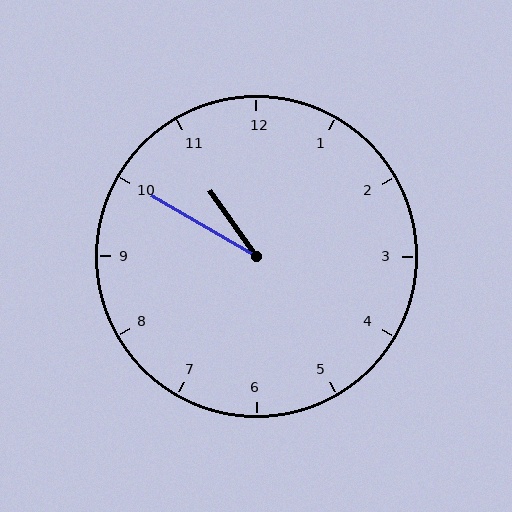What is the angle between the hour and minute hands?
Approximately 25 degrees.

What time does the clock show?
10:50.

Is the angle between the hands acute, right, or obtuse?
It is acute.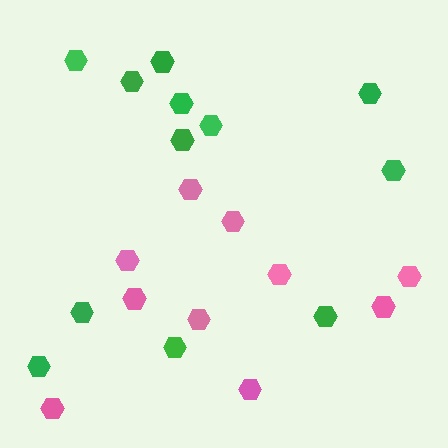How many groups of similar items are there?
There are 2 groups: one group of green hexagons (12) and one group of pink hexagons (10).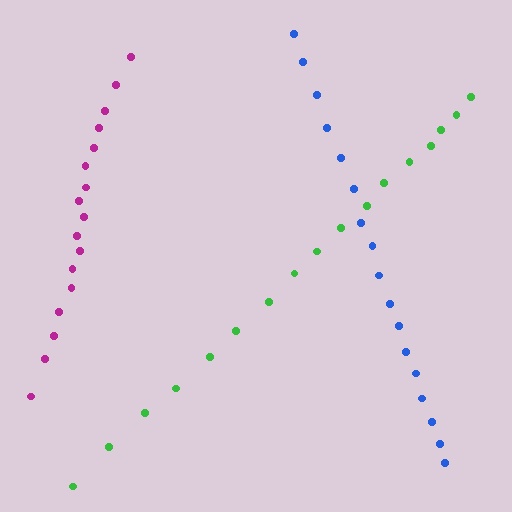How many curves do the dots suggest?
There are 3 distinct paths.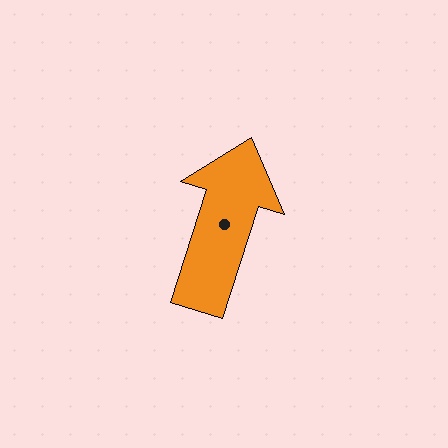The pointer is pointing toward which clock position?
Roughly 1 o'clock.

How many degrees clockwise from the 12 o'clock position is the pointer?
Approximately 17 degrees.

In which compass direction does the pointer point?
North.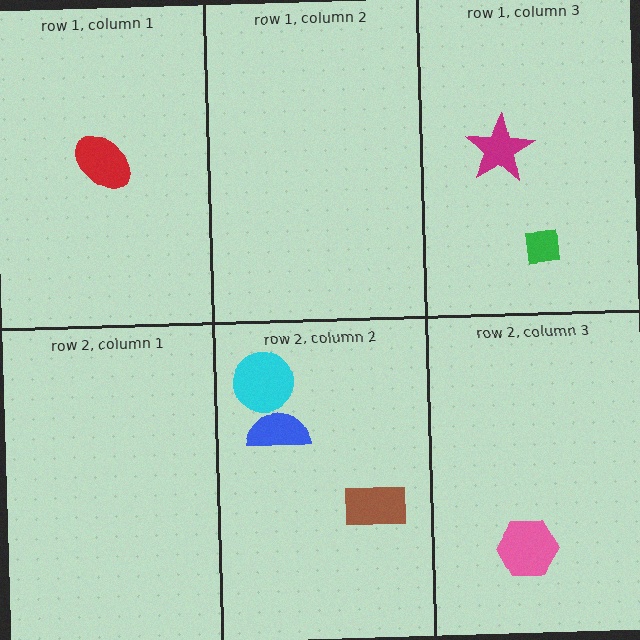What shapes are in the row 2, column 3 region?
The pink hexagon.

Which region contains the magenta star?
The row 1, column 3 region.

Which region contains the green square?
The row 1, column 3 region.